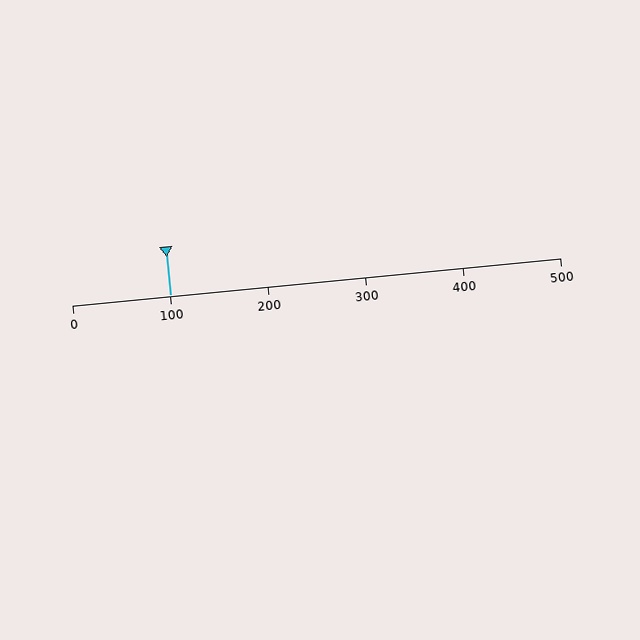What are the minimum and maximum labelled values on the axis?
The axis runs from 0 to 500.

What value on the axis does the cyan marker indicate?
The marker indicates approximately 100.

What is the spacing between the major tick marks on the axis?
The major ticks are spaced 100 apart.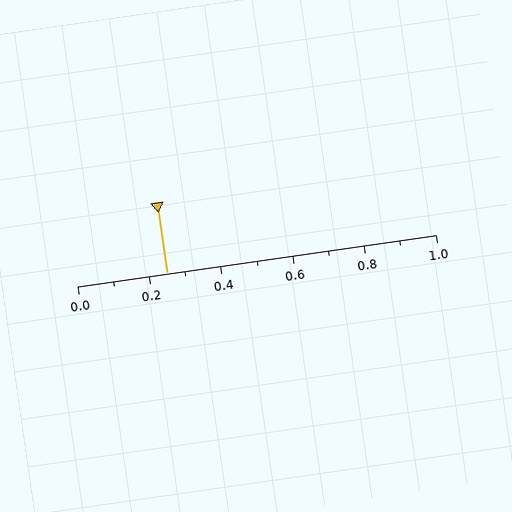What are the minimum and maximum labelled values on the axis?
The axis runs from 0.0 to 1.0.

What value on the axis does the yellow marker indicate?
The marker indicates approximately 0.25.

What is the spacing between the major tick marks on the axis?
The major ticks are spaced 0.2 apart.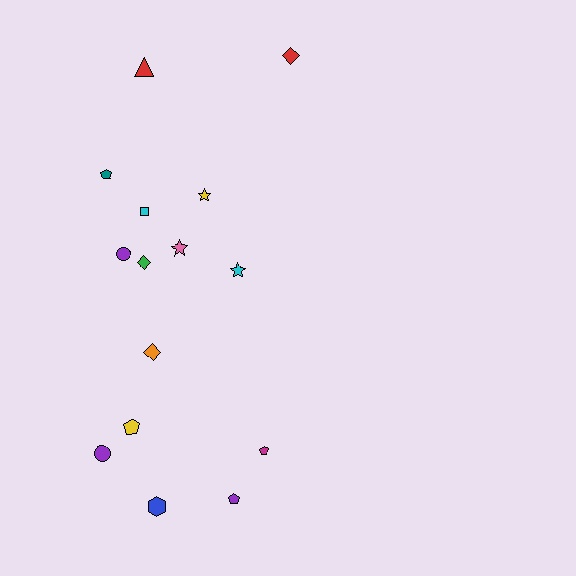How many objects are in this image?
There are 15 objects.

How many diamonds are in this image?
There are 3 diamonds.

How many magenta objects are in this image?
There is 1 magenta object.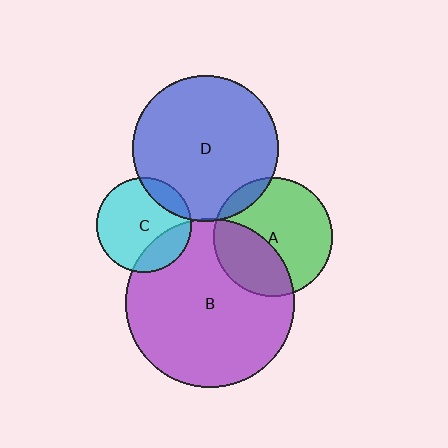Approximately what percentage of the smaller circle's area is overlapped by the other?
Approximately 15%.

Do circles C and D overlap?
Yes.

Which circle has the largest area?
Circle B (purple).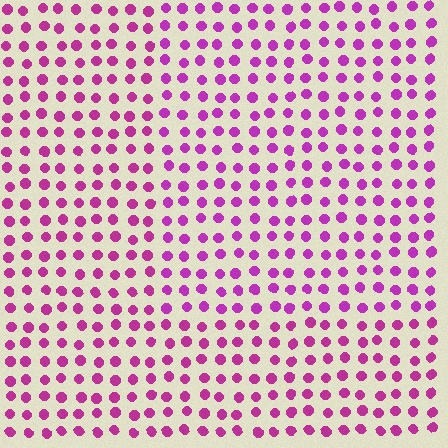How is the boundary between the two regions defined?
The boundary is defined purely by a slight shift in hue (about 15 degrees). Spacing, size, and orientation are identical on both sides.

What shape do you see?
I see a rectangle.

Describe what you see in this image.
The image is filled with small magenta elements in a uniform arrangement. A rectangle-shaped region is visible where the elements are tinted to a slightly different hue, forming a subtle color boundary.